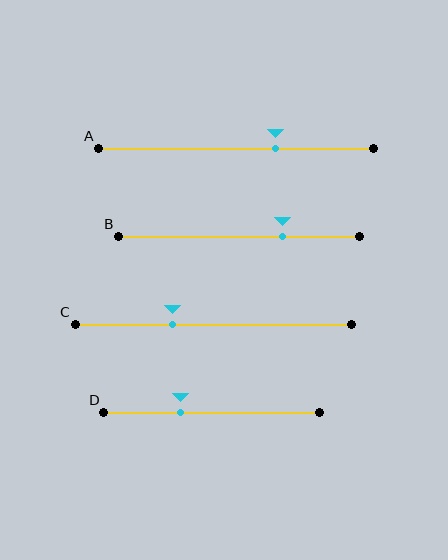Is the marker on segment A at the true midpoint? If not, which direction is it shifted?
No, the marker on segment A is shifted to the right by about 14% of the segment length.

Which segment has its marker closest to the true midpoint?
Segment A has its marker closest to the true midpoint.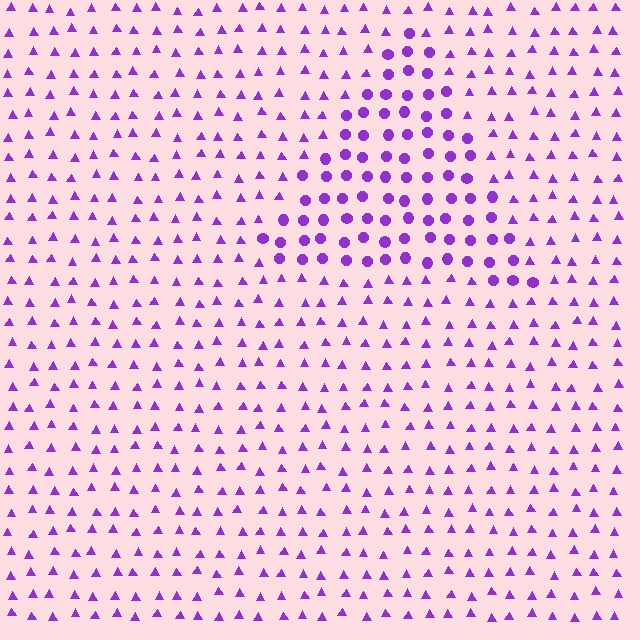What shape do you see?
I see a triangle.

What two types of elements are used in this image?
The image uses circles inside the triangle region and triangles outside it.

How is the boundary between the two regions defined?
The boundary is defined by a change in element shape: circles inside vs. triangles outside. All elements share the same color and spacing.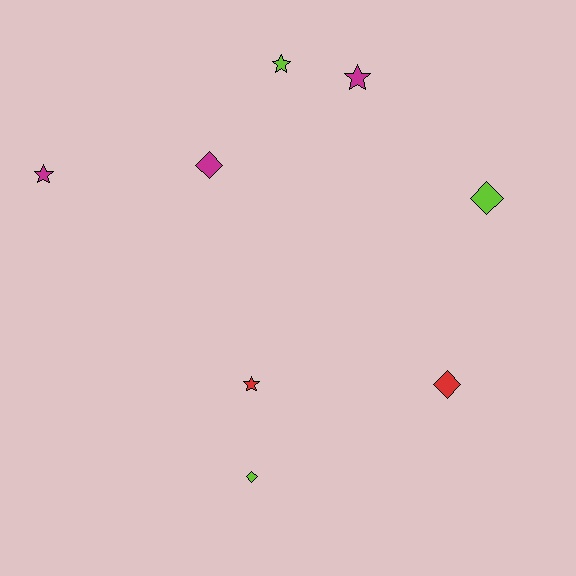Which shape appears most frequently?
Diamond, with 4 objects.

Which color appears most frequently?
Magenta, with 3 objects.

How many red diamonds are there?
There is 1 red diamond.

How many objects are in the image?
There are 8 objects.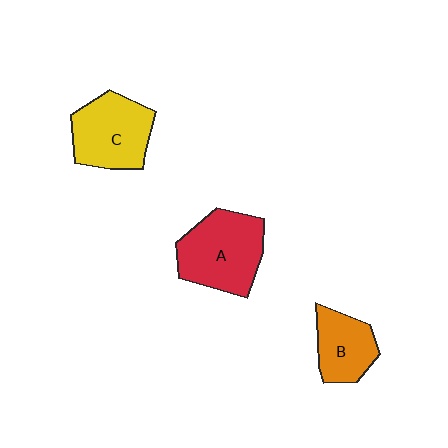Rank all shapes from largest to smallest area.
From largest to smallest: A (red), C (yellow), B (orange).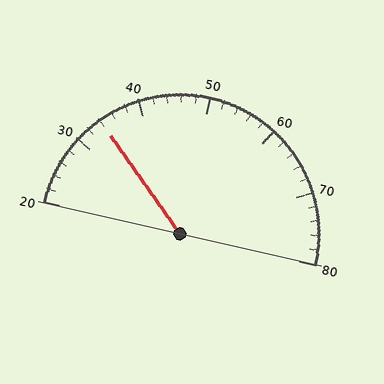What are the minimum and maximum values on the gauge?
The gauge ranges from 20 to 80.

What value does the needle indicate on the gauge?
The needle indicates approximately 34.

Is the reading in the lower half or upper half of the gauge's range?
The reading is in the lower half of the range (20 to 80).